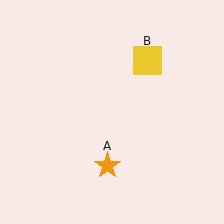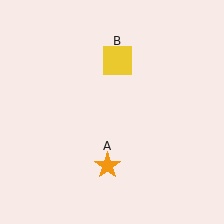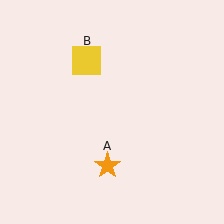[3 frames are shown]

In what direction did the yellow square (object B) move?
The yellow square (object B) moved left.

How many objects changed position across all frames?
1 object changed position: yellow square (object B).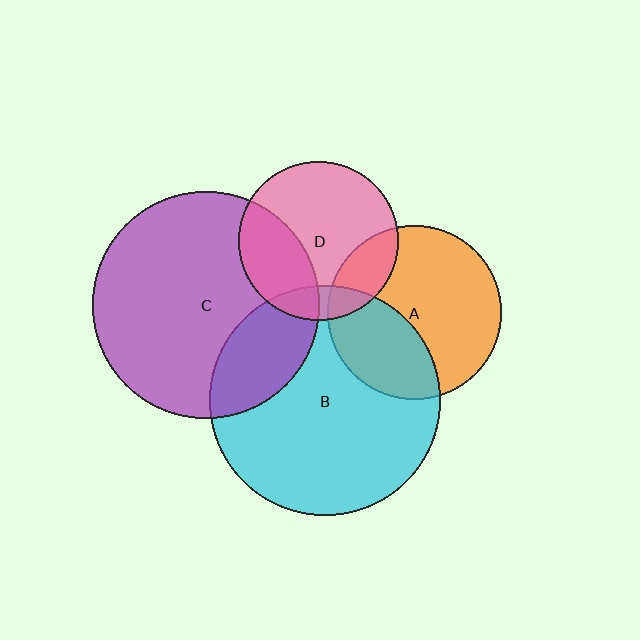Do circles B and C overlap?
Yes.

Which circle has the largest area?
Circle B (cyan).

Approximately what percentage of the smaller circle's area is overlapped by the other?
Approximately 20%.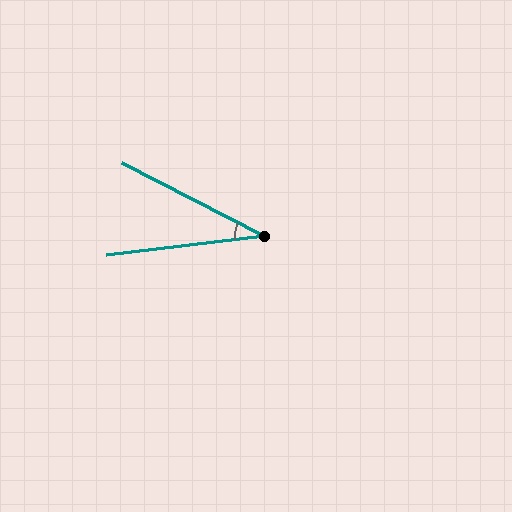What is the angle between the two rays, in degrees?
Approximately 34 degrees.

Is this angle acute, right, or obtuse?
It is acute.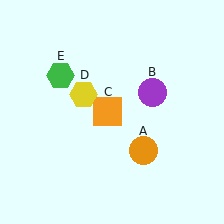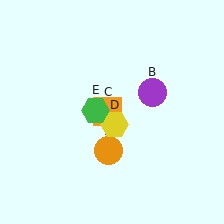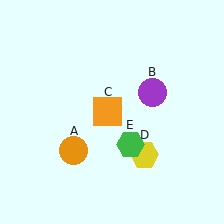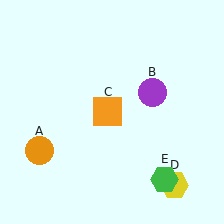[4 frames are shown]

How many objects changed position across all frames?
3 objects changed position: orange circle (object A), yellow hexagon (object D), green hexagon (object E).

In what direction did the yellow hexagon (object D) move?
The yellow hexagon (object D) moved down and to the right.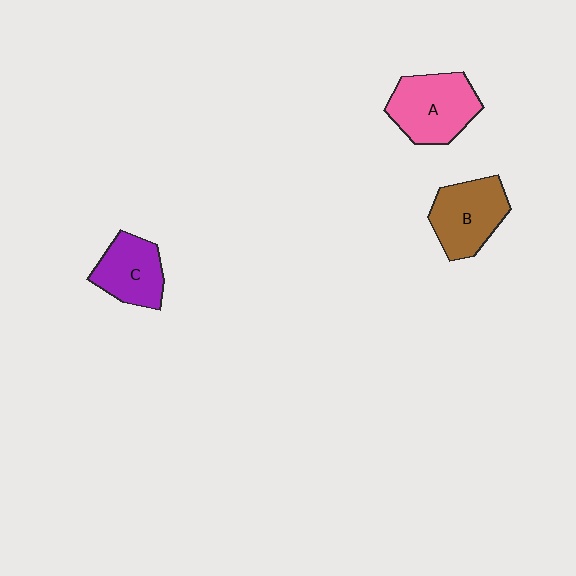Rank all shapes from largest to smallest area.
From largest to smallest: A (pink), B (brown), C (purple).